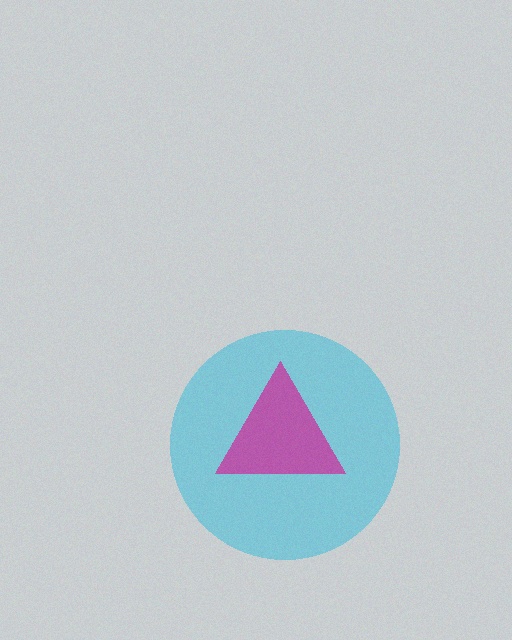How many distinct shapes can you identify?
There are 2 distinct shapes: a cyan circle, a magenta triangle.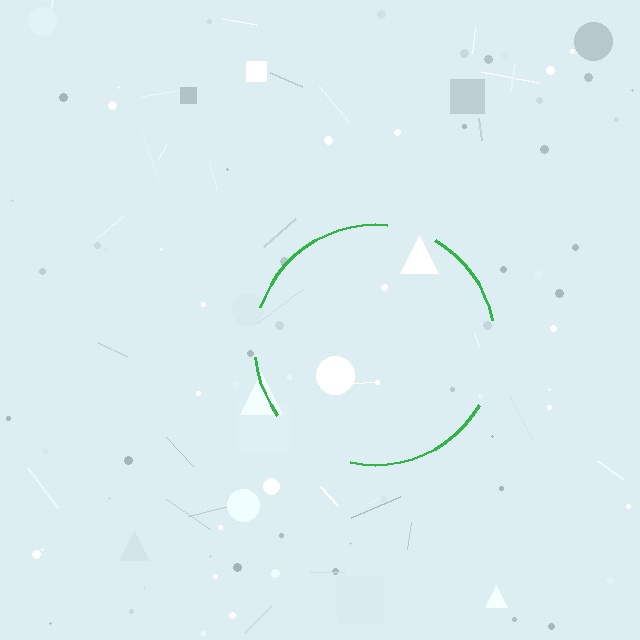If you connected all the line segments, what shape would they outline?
They would outline a circle.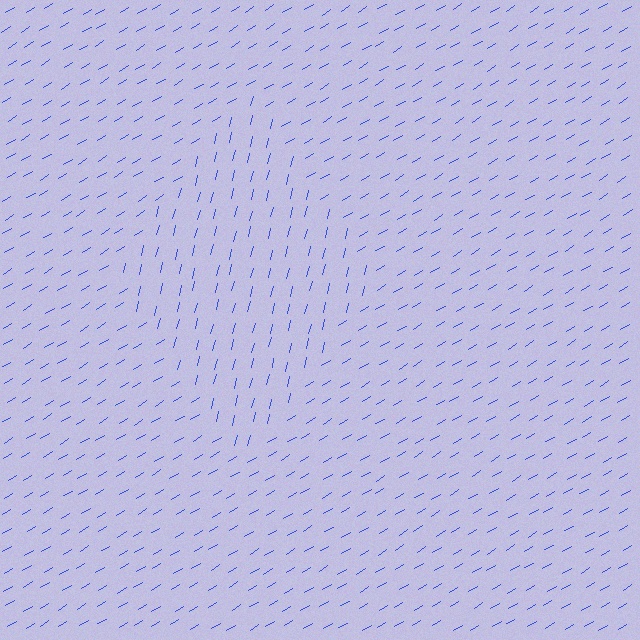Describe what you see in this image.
The image is filled with small blue line segments. A diamond region in the image has lines oriented differently from the surrounding lines, creating a visible texture boundary.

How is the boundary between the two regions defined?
The boundary is defined purely by a change in line orientation (approximately 45 degrees difference). All lines are the same color and thickness.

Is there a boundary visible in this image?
Yes, there is a texture boundary formed by a change in line orientation.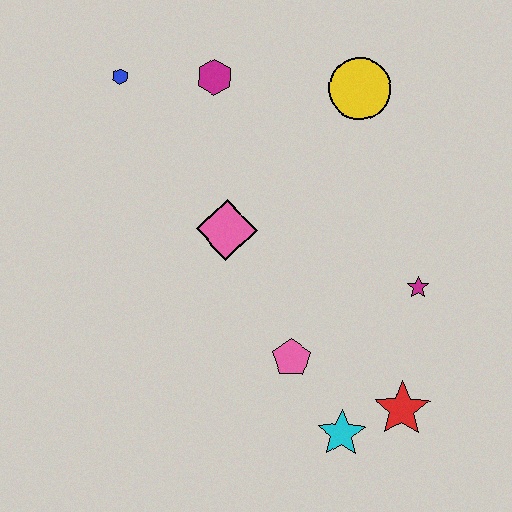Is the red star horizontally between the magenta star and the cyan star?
Yes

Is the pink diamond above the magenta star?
Yes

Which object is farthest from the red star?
The blue hexagon is farthest from the red star.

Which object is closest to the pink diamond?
The pink pentagon is closest to the pink diamond.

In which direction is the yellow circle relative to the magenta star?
The yellow circle is above the magenta star.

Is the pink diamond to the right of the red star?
No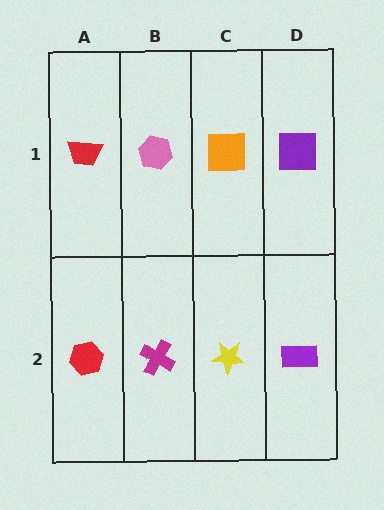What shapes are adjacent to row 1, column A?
A red hexagon (row 2, column A), a pink hexagon (row 1, column B).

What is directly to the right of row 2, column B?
A yellow star.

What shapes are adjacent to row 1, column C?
A yellow star (row 2, column C), a pink hexagon (row 1, column B), a purple square (row 1, column D).